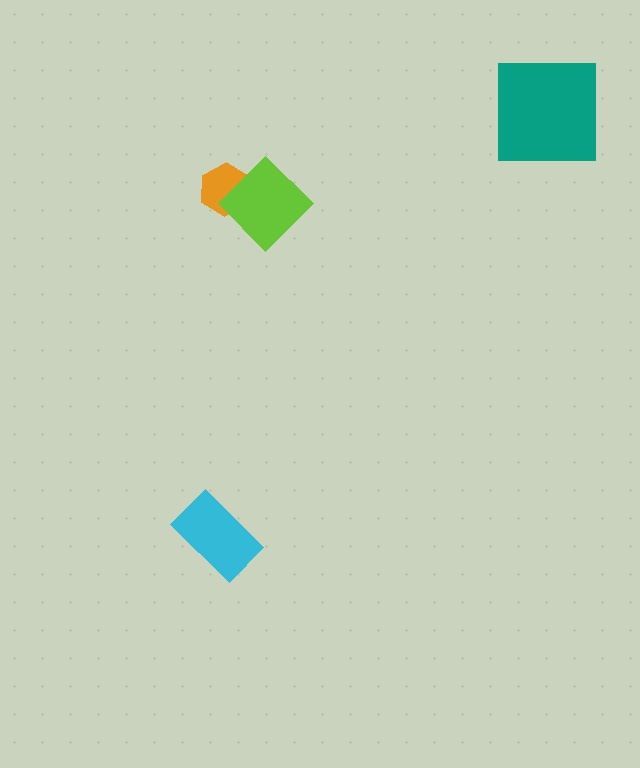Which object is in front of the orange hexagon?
The lime diamond is in front of the orange hexagon.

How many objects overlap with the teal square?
0 objects overlap with the teal square.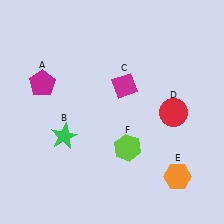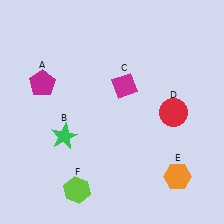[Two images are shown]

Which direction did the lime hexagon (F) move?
The lime hexagon (F) moved left.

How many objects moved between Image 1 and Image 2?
1 object moved between the two images.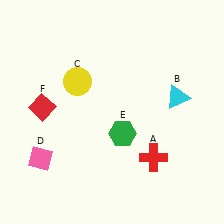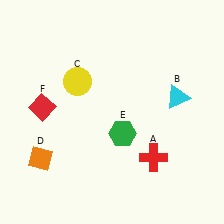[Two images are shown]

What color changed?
The diamond (D) changed from pink in Image 1 to orange in Image 2.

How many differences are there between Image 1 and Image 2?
There is 1 difference between the two images.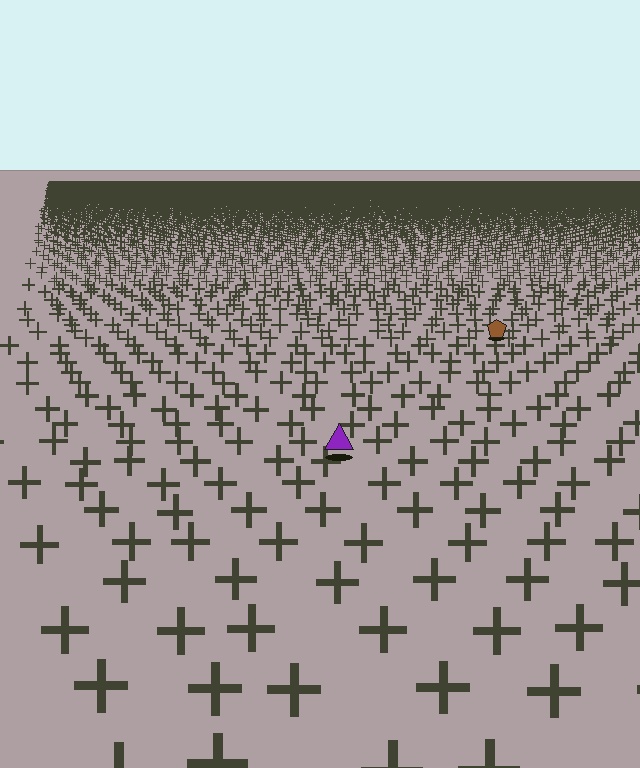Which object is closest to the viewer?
The purple triangle is closest. The texture marks near it are larger and more spread out.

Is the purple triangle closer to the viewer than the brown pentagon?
Yes. The purple triangle is closer — you can tell from the texture gradient: the ground texture is coarser near it.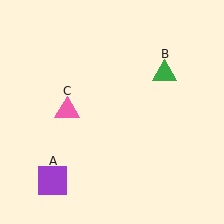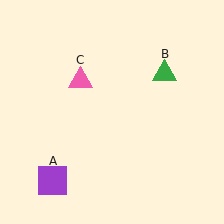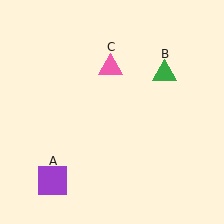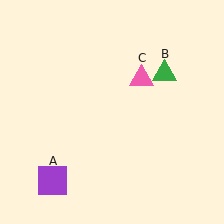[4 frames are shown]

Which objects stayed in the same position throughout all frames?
Purple square (object A) and green triangle (object B) remained stationary.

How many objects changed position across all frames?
1 object changed position: pink triangle (object C).